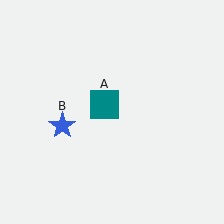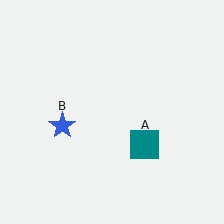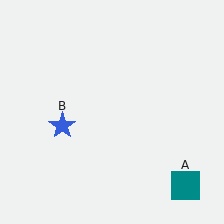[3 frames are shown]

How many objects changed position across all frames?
1 object changed position: teal square (object A).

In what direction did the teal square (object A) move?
The teal square (object A) moved down and to the right.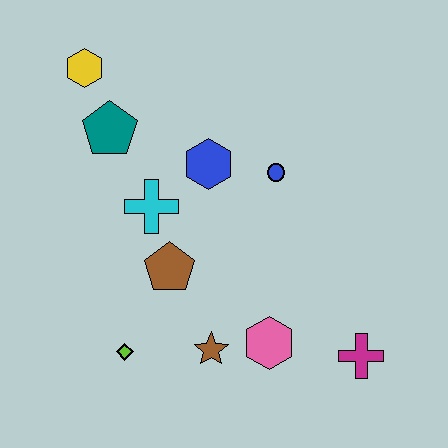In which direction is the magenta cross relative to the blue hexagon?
The magenta cross is below the blue hexagon.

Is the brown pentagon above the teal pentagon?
No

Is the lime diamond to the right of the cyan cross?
No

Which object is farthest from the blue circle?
The lime diamond is farthest from the blue circle.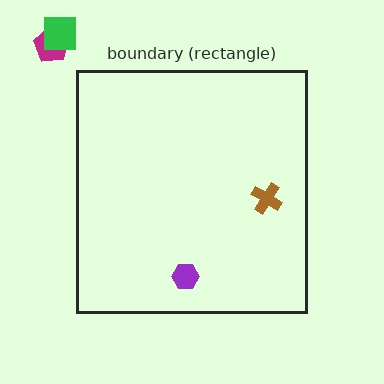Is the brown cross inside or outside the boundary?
Inside.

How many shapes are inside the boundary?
2 inside, 2 outside.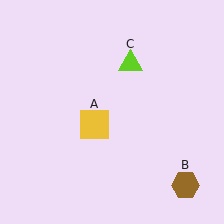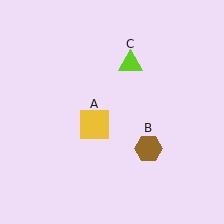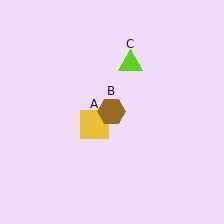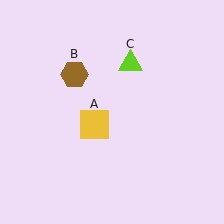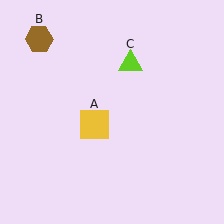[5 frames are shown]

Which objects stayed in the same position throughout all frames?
Yellow square (object A) and lime triangle (object C) remained stationary.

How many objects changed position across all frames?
1 object changed position: brown hexagon (object B).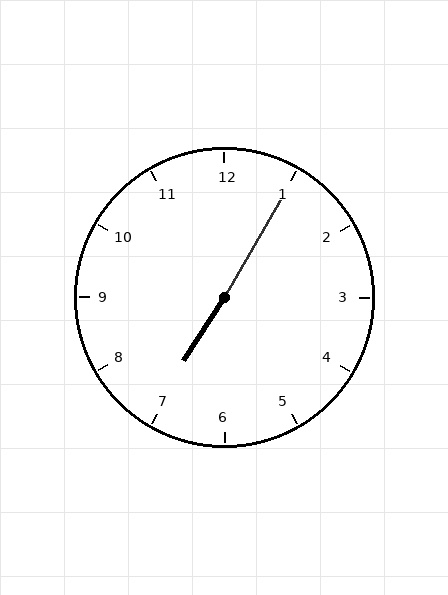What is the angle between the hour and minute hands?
Approximately 178 degrees.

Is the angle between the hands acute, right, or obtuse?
It is obtuse.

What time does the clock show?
7:05.